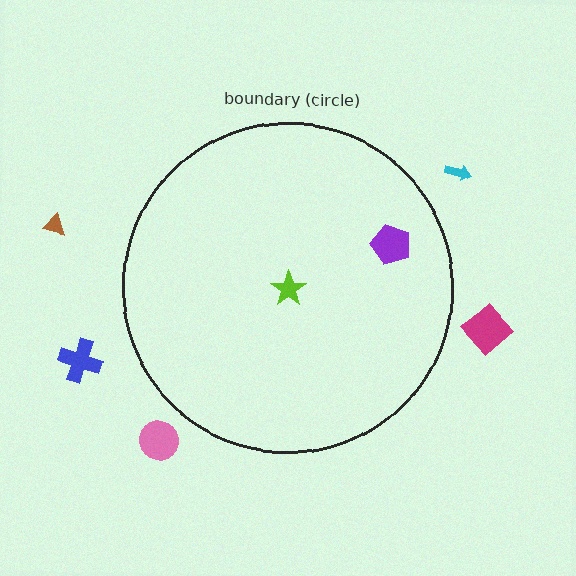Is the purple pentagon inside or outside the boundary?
Inside.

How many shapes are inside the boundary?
2 inside, 5 outside.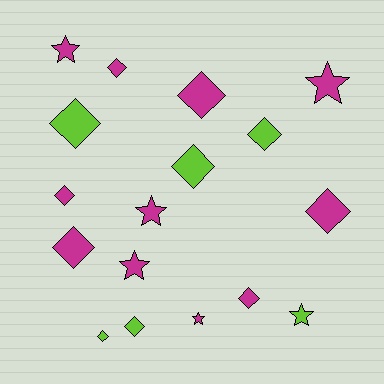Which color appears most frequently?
Magenta, with 11 objects.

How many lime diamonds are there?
There are 5 lime diamonds.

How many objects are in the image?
There are 17 objects.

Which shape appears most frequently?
Diamond, with 11 objects.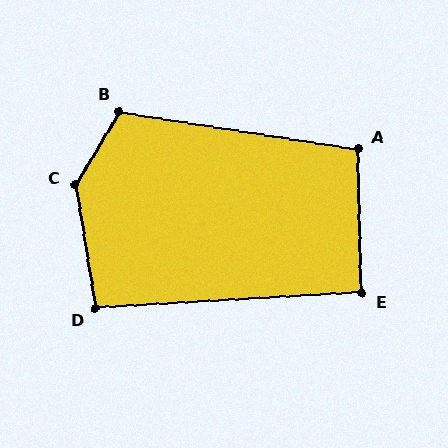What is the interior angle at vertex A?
Approximately 100 degrees (obtuse).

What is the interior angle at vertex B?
Approximately 112 degrees (obtuse).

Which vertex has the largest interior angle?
C, at approximately 140 degrees.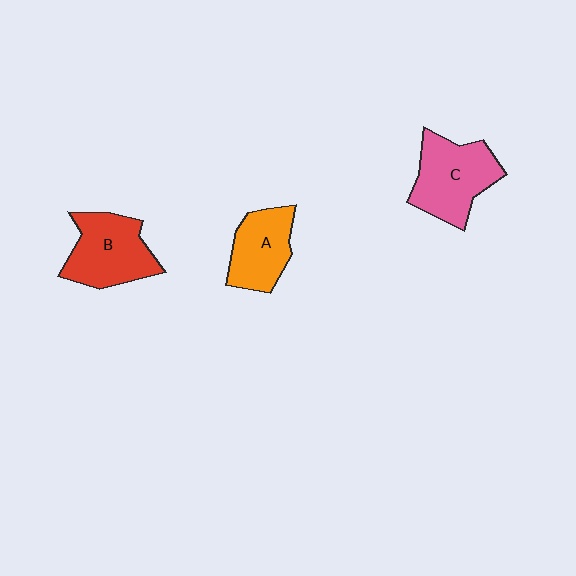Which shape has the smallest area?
Shape A (orange).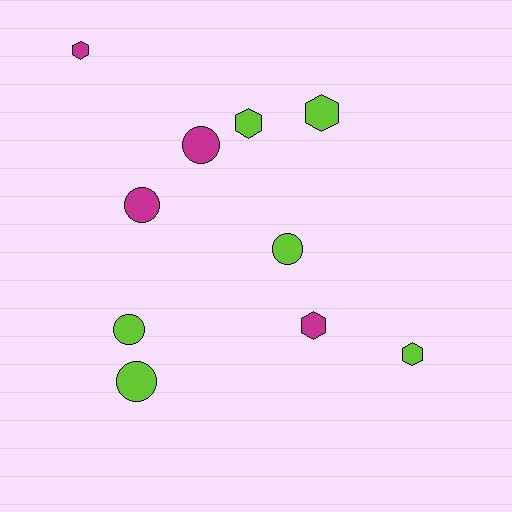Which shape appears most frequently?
Circle, with 5 objects.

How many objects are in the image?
There are 10 objects.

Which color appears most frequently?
Lime, with 6 objects.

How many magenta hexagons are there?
There are 2 magenta hexagons.